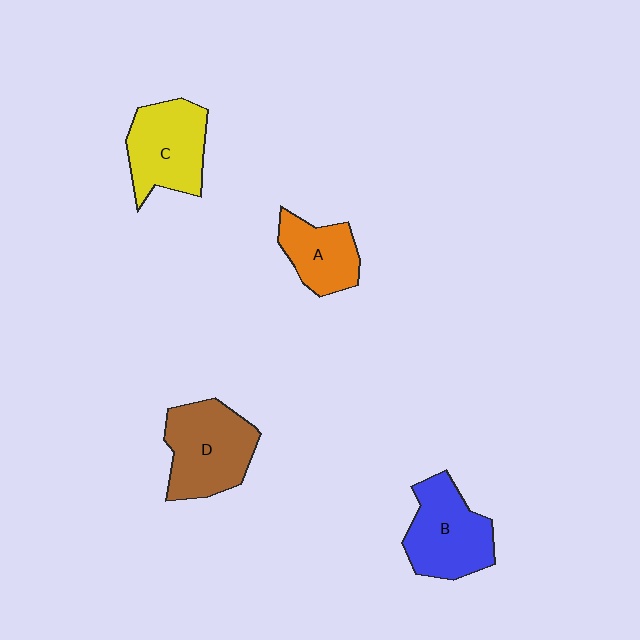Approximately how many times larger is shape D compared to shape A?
Approximately 1.5 times.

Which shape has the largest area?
Shape D (brown).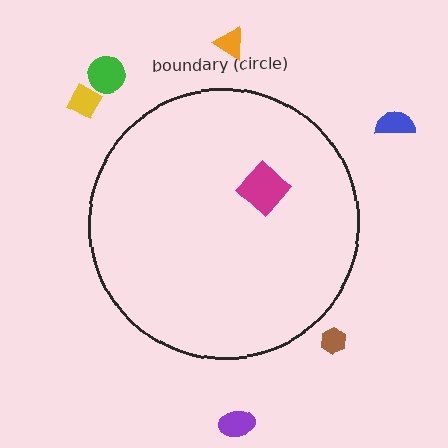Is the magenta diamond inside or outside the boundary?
Inside.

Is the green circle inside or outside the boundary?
Outside.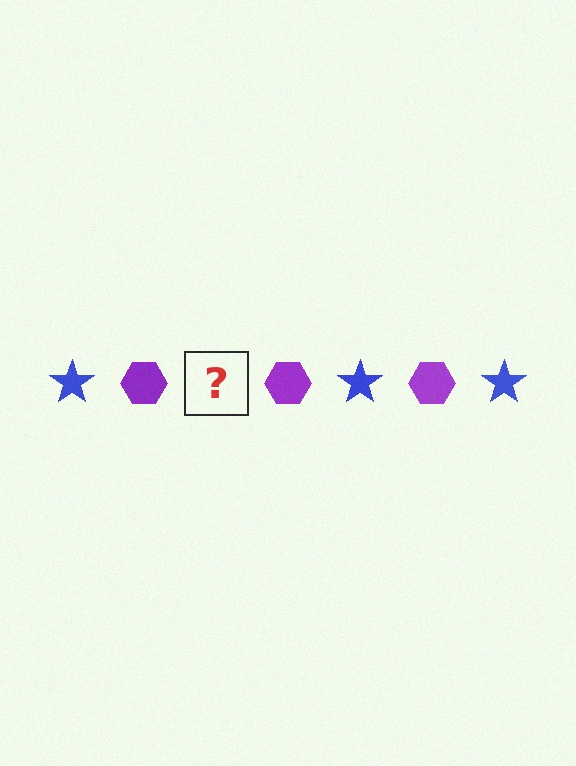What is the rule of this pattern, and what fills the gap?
The rule is that the pattern alternates between blue star and purple hexagon. The gap should be filled with a blue star.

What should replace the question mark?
The question mark should be replaced with a blue star.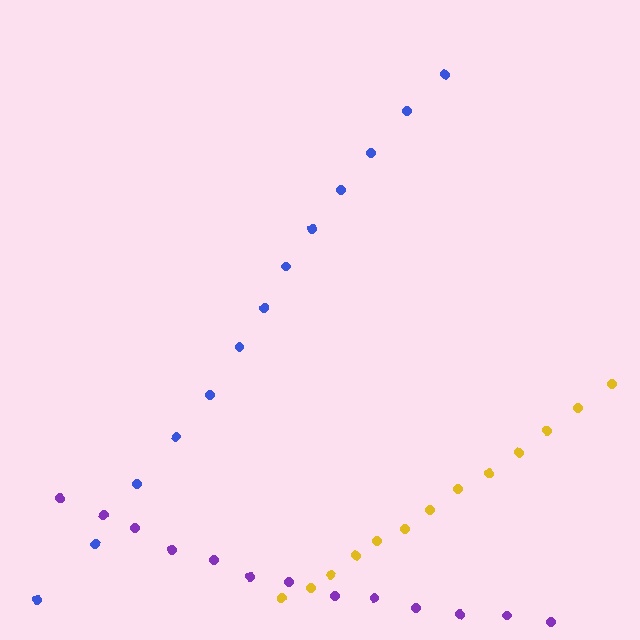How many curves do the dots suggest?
There are 3 distinct paths.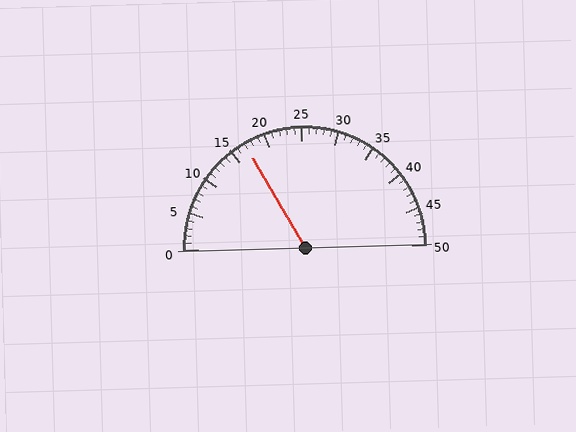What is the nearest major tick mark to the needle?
The nearest major tick mark is 15.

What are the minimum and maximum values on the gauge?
The gauge ranges from 0 to 50.